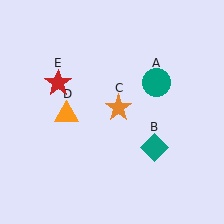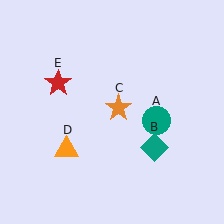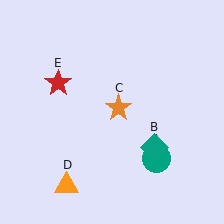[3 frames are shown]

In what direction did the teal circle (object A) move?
The teal circle (object A) moved down.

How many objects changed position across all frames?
2 objects changed position: teal circle (object A), orange triangle (object D).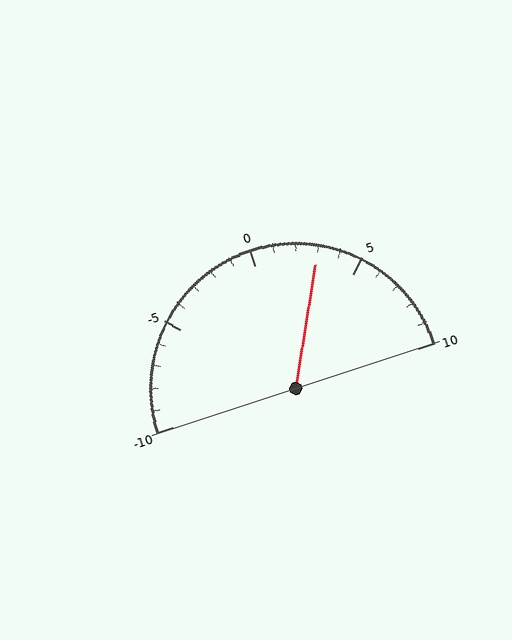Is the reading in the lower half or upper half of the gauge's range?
The reading is in the upper half of the range (-10 to 10).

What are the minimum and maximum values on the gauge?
The gauge ranges from -10 to 10.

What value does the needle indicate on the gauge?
The needle indicates approximately 3.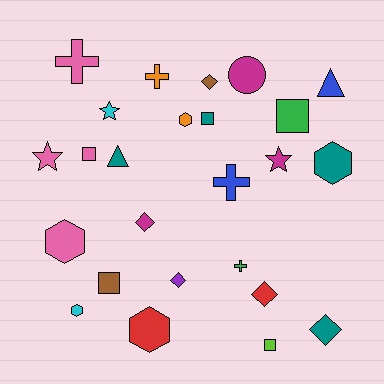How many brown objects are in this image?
There are 2 brown objects.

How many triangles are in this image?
There are 2 triangles.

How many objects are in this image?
There are 25 objects.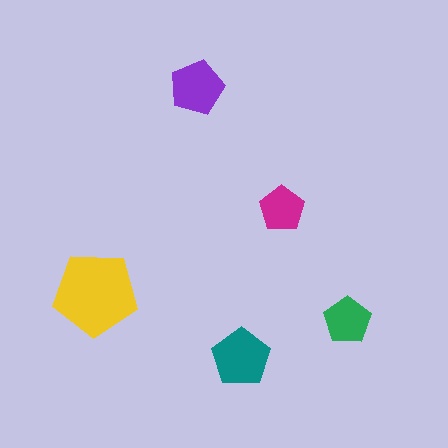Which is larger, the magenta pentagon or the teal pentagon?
The teal one.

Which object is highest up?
The purple pentagon is topmost.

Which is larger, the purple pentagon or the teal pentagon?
The teal one.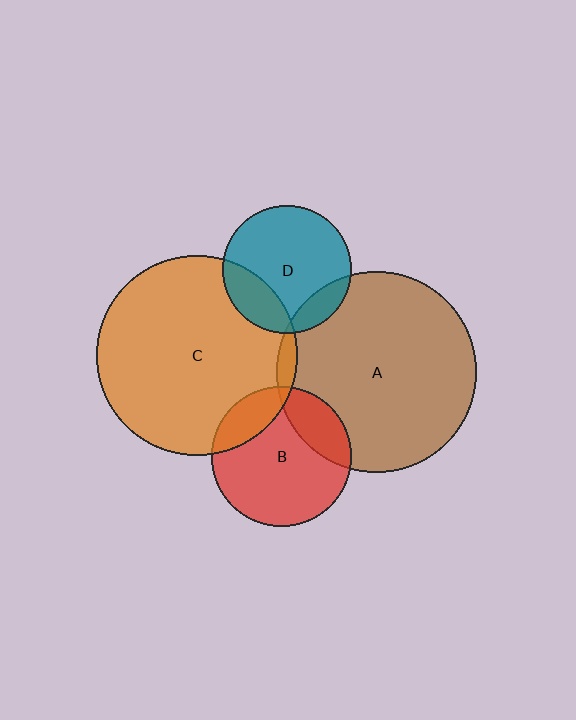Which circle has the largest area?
Circle A (brown).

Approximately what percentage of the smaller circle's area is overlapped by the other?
Approximately 20%.